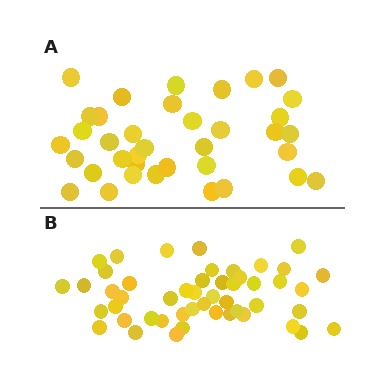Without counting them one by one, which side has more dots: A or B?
Region B (the bottom region) has more dots.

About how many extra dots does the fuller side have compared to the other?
Region B has roughly 12 or so more dots than region A.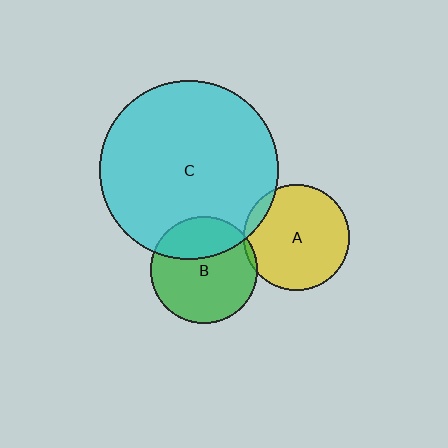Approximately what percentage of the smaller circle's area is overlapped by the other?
Approximately 5%.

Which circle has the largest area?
Circle C (cyan).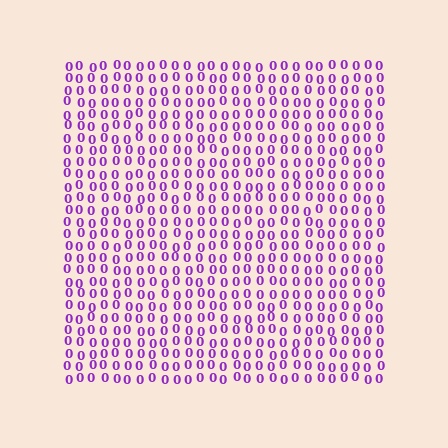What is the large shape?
The large shape is a square.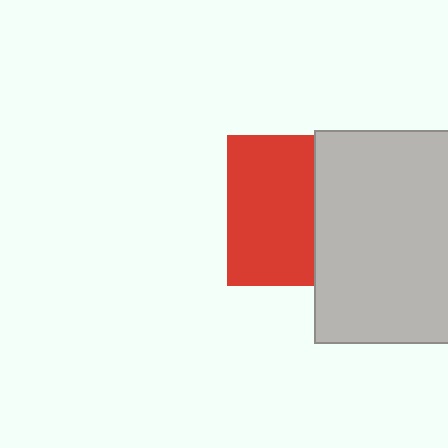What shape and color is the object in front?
The object in front is a light gray rectangle.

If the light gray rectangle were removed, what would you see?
You would see the complete red square.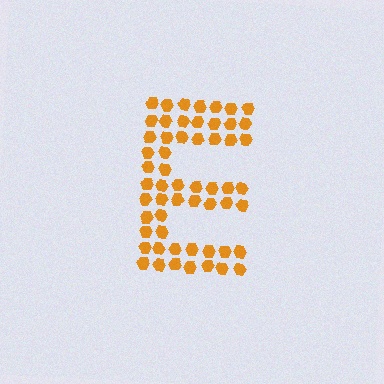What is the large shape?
The large shape is the letter E.